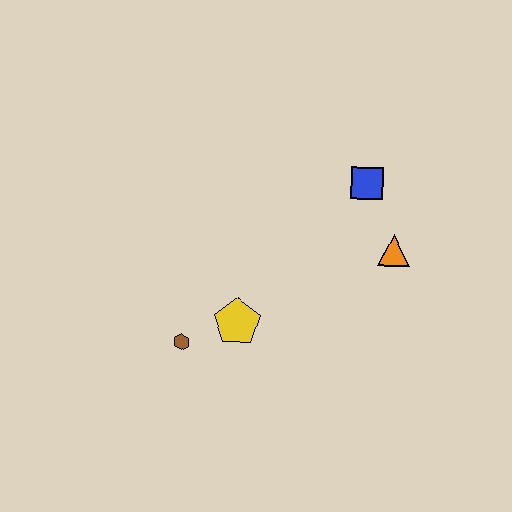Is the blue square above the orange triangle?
Yes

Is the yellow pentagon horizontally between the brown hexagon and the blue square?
Yes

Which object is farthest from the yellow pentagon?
The blue square is farthest from the yellow pentagon.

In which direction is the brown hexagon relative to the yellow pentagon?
The brown hexagon is to the left of the yellow pentagon.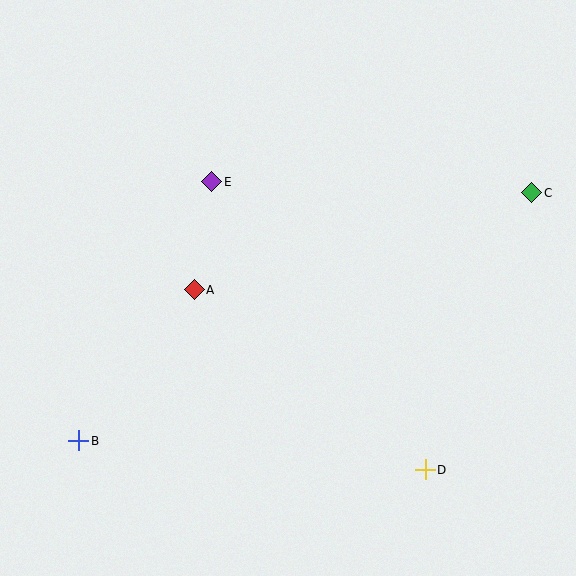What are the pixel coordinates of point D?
Point D is at (425, 470).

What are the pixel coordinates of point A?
Point A is at (194, 290).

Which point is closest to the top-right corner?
Point C is closest to the top-right corner.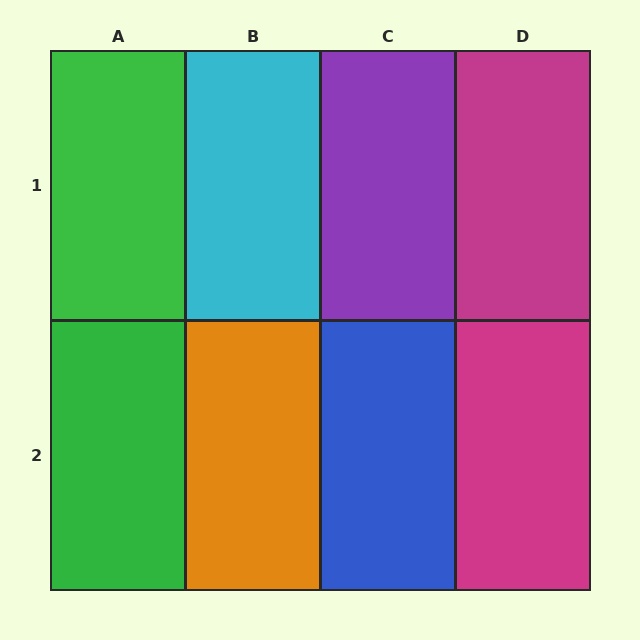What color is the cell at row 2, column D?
Magenta.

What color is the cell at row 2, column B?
Orange.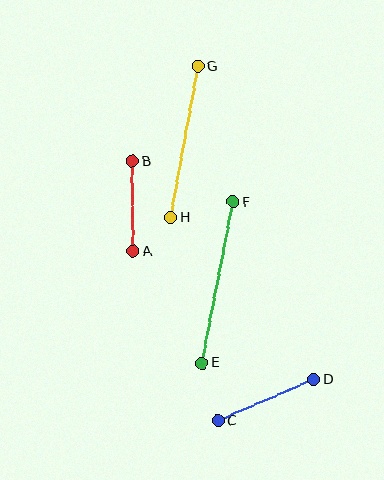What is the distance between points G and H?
The distance is approximately 153 pixels.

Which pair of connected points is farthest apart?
Points E and F are farthest apart.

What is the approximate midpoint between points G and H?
The midpoint is at approximately (184, 142) pixels.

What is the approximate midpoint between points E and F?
The midpoint is at approximately (218, 282) pixels.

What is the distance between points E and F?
The distance is approximately 164 pixels.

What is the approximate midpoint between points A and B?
The midpoint is at approximately (133, 206) pixels.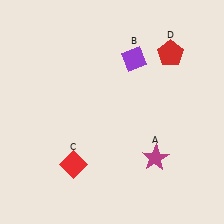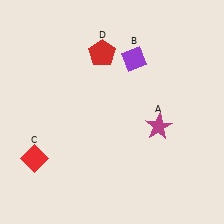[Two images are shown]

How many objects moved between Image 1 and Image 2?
3 objects moved between the two images.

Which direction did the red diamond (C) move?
The red diamond (C) moved left.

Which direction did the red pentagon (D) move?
The red pentagon (D) moved left.